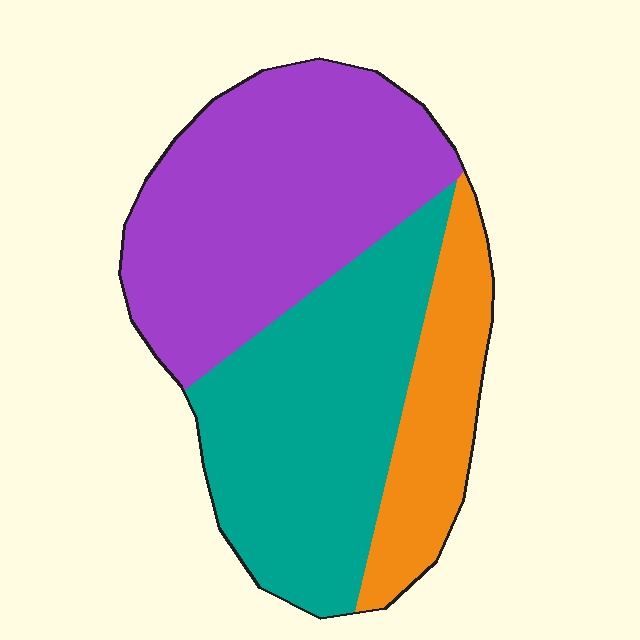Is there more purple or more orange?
Purple.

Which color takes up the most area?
Purple, at roughly 45%.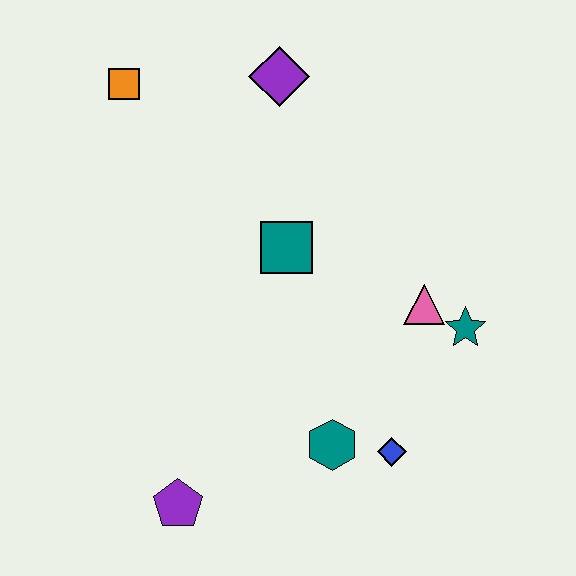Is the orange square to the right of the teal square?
No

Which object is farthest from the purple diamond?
The purple pentagon is farthest from the purple diamond.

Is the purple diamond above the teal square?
Yes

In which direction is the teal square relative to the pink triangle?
The teal square is to the left of the pink triangle.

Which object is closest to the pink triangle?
The teal star is closest to the pink triangle.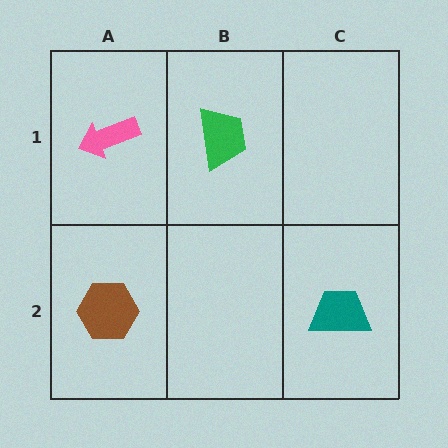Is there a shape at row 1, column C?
No, that cell is empty.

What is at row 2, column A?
A brown hexagon.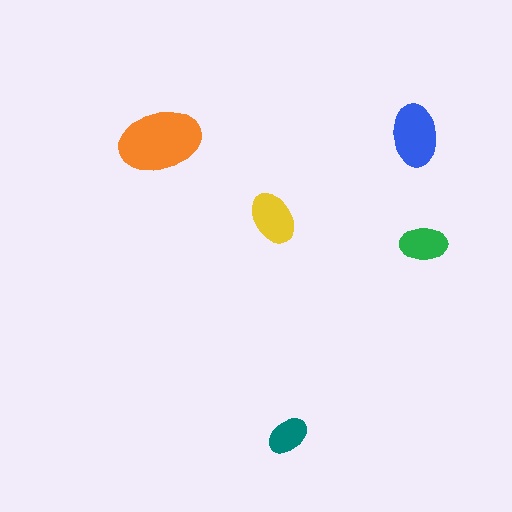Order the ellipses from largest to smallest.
the orange one, the blue one, the yellow one, the green one, the teal one.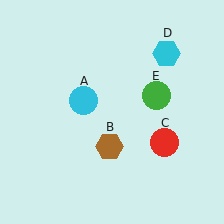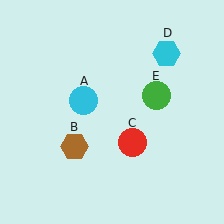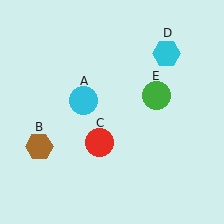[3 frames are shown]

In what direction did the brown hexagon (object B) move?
The brown hexagon (object B) moved left.